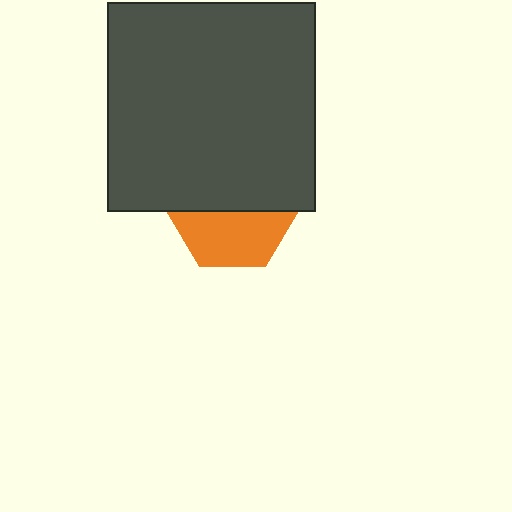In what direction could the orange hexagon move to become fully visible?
The orange hexagon could move down. That would shift it out from behind the dark gray square entirely.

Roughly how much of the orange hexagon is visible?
About half of it is visible (roughly 48%).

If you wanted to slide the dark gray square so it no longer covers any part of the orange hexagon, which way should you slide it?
Slide it up — that is the most direct way to separate the two shapes.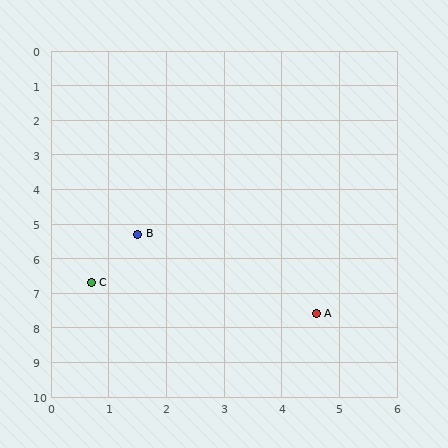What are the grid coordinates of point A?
Point A is at approximately (4.6, 7.6).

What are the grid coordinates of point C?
Point C is at approximately (0.7, 6.7).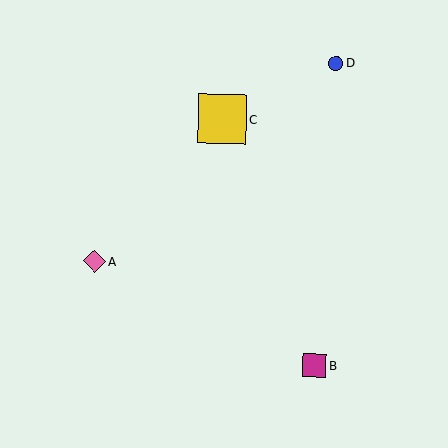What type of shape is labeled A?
Shape A is a pink diamond.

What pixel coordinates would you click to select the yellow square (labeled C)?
Click at (222, 119) to select the yellow square C.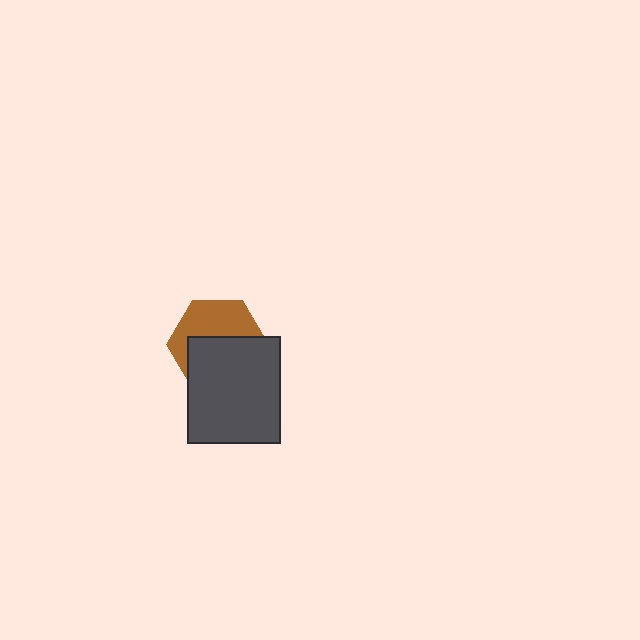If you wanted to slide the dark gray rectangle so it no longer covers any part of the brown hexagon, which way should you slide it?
Slide it down — that is the most direct way to separate the two shapes.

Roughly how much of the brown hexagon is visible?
About half of it is visible (roughly 45%).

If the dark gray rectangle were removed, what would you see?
You would see the complete brown hexagon.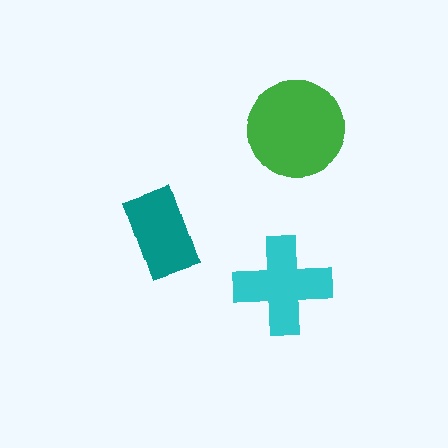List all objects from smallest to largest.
The teal rectangle, the cyan cross, the green circle.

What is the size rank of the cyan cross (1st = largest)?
2nd.